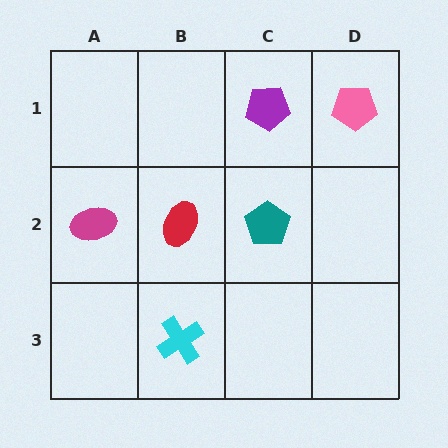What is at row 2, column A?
A magenta ellipse.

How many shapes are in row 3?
1 shape.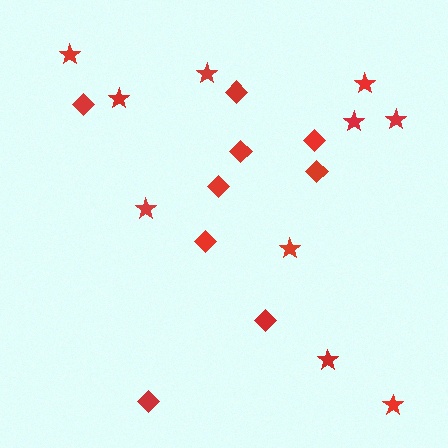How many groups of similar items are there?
There are 2 groups: one group of stars (10) and one group of diamonds (9).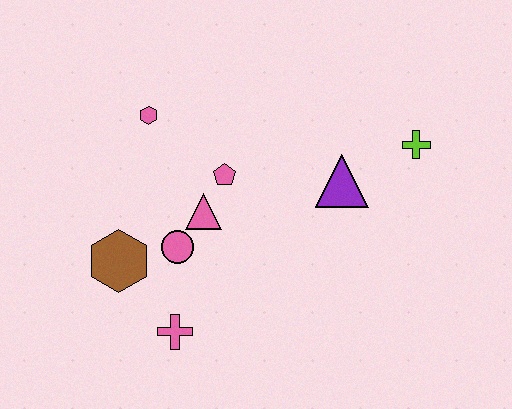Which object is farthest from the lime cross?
The brown hexagon is farthest from the lime cross.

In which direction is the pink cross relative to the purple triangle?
The pink cross is to the left of the purple triangle.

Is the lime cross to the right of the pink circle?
Yes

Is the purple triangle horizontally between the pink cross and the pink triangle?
No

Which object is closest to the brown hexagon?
The pink circle is closest to the brown hexagon.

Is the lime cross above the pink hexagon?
No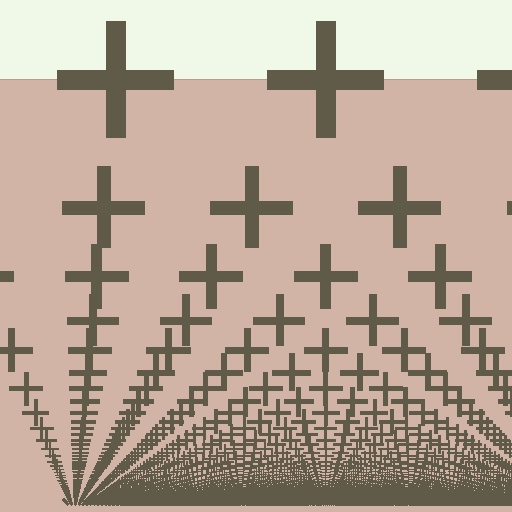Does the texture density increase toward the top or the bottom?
Density increases toward the bottom.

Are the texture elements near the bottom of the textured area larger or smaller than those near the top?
Smaller. The gradient is inverted — elements near the bottom are smaller and denser.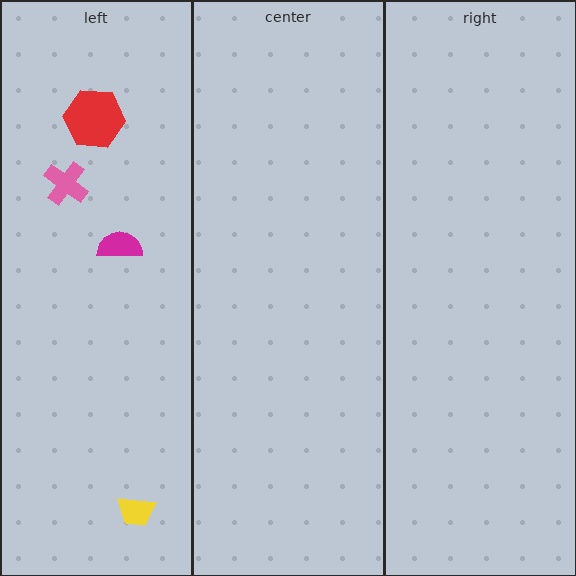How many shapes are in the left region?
4.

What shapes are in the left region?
The yellow trapezoid, the magenta semicircle, the red hexagon, the pink cross.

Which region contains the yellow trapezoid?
The left region.